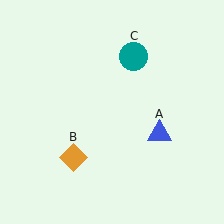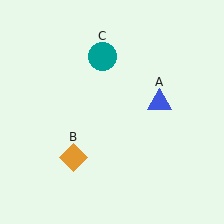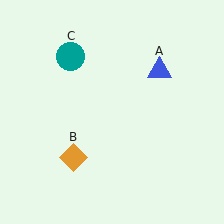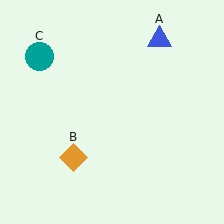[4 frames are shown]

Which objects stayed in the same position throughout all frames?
Orange diamond (object B) remained stationary.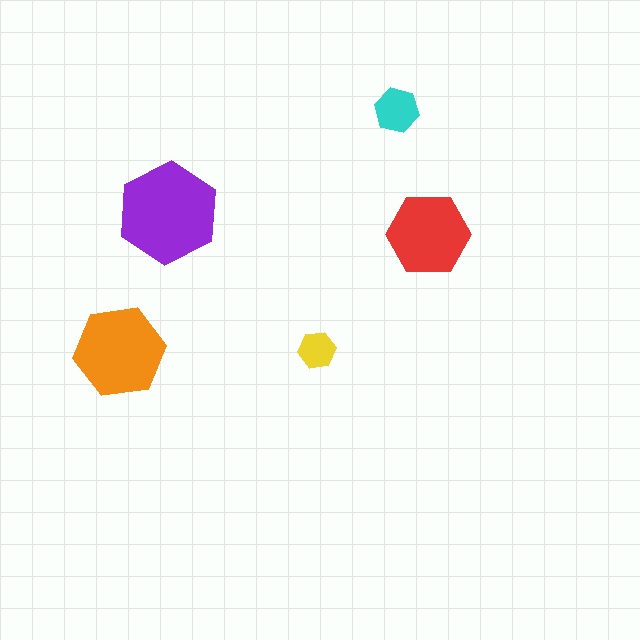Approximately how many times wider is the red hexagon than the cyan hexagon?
About 2 times wider.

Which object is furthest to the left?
The orange hexagon is leftmost.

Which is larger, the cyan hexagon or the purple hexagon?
The purple one.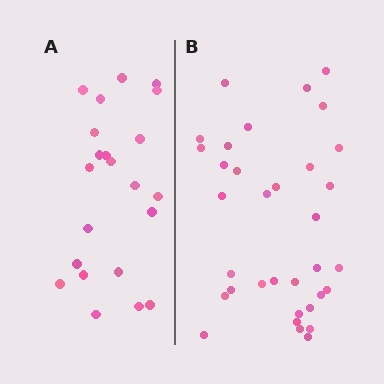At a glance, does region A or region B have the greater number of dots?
Region B (the right region) has more dots.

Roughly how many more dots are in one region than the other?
Region B has roughly 12 or so more dots than region A.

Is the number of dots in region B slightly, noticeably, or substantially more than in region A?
Region B has substantially more. The ratio is roughly 1.5 to 1.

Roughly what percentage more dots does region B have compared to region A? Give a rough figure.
About 55% more.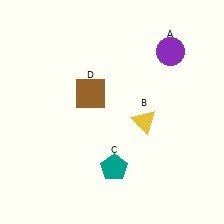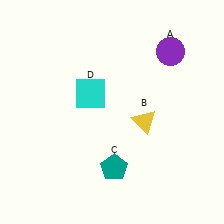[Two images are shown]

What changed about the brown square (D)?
In Image 1, D is brown. In Image 2, it changed to cyan.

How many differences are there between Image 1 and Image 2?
There is 1 difference between the two images.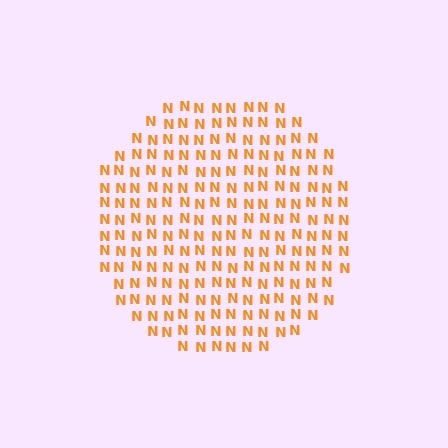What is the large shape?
The large shape is a circle.